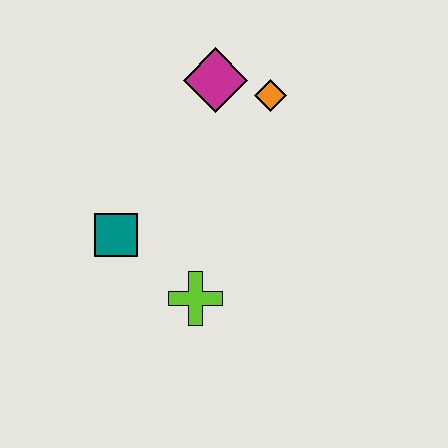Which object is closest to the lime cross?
The teal square is closest to the lime cross.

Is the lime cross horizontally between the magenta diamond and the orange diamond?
No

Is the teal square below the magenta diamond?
Yes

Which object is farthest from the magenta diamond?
The lime cross is farthest from the magenta diamond.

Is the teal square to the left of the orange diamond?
Yes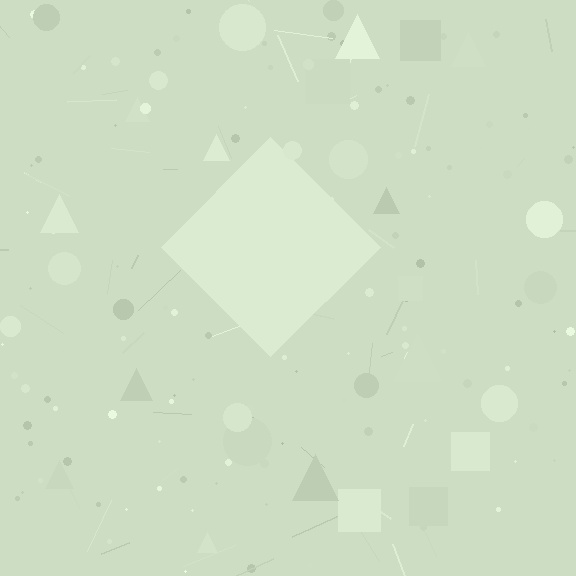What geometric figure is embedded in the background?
A diamond is embedded in the background.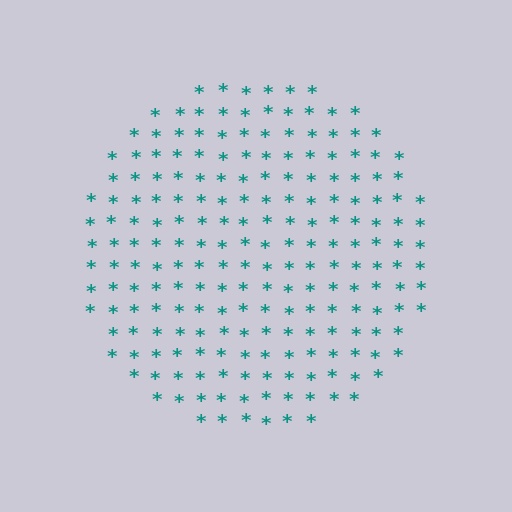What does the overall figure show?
The overall figure shows a circle.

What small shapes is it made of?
It is made of small asterisks.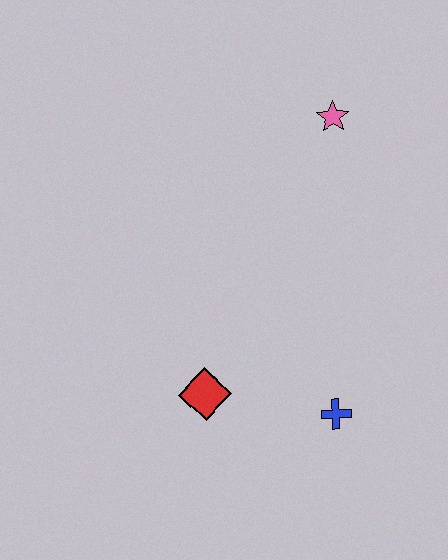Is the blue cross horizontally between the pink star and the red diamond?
Yes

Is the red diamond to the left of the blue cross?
Yes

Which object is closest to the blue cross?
The red diamond is closest to the blue cross.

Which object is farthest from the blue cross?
The pink star is farthest from the blue cross.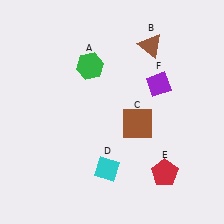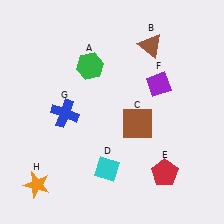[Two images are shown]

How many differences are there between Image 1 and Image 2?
There are 2 differences between the two images.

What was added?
A blue cross (G), an orange star (H) were added in Image 2.